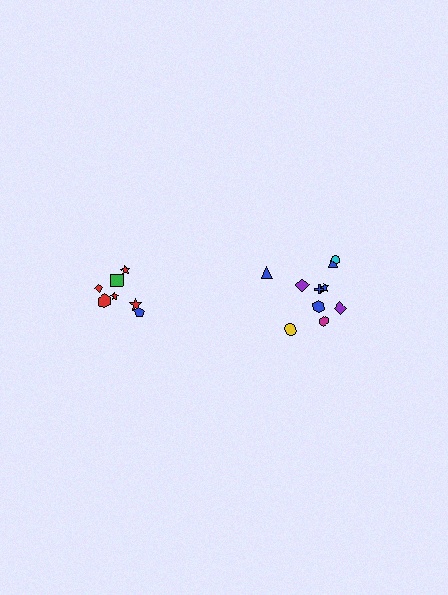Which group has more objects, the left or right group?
The right group.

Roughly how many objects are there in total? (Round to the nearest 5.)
Roughly 15 objects in total.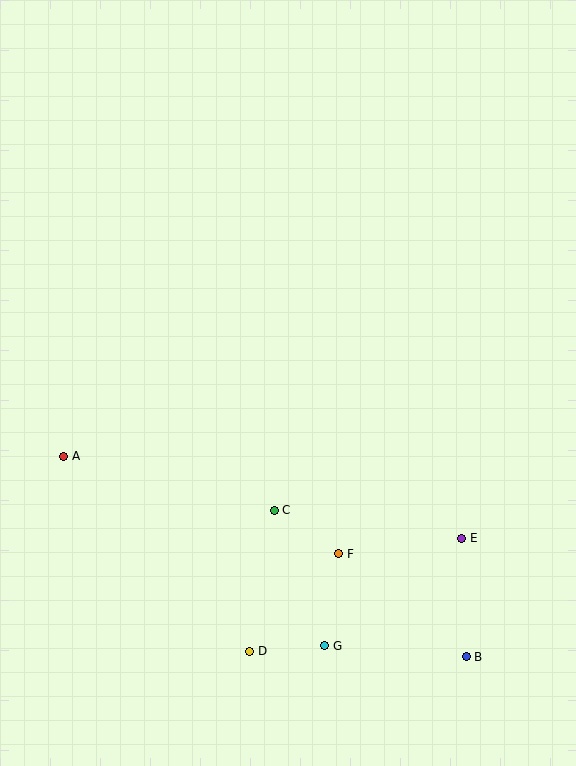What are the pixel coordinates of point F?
Point F is at (339, 554).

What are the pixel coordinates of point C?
Point C is at (274, 510).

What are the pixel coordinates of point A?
Point A is at (64, 456).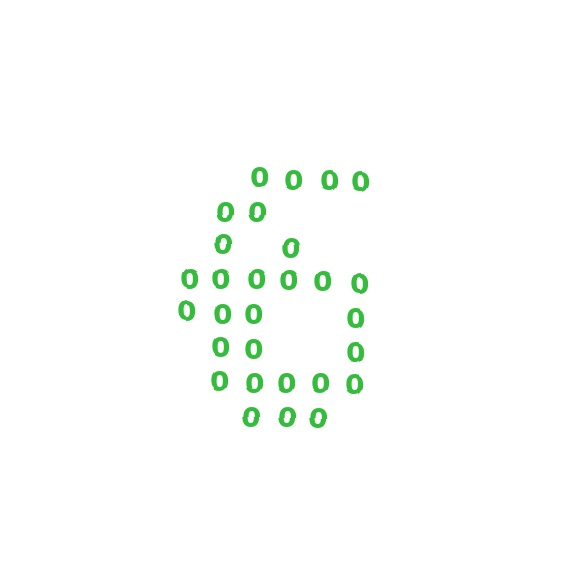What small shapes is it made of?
It is made of small digit 0's.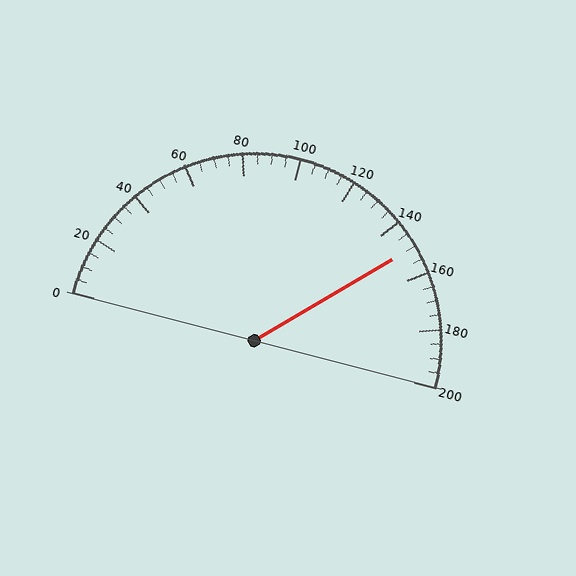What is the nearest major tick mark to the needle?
The nearest major tick mark is 160.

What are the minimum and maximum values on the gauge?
The gauge ranges from 0 to 200.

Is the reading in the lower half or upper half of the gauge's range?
The reading is in the upper half of the range (0 to 200).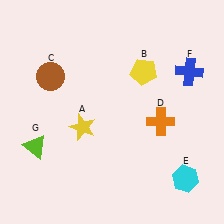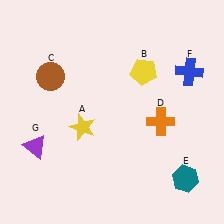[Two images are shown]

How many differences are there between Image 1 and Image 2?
There are 2 differences between the two images.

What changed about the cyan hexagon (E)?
In Image 1, E is cyan. In Image 2, it changed to teal.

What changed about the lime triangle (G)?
In Image 1, G is lime. In Image 2, it changed to purple.